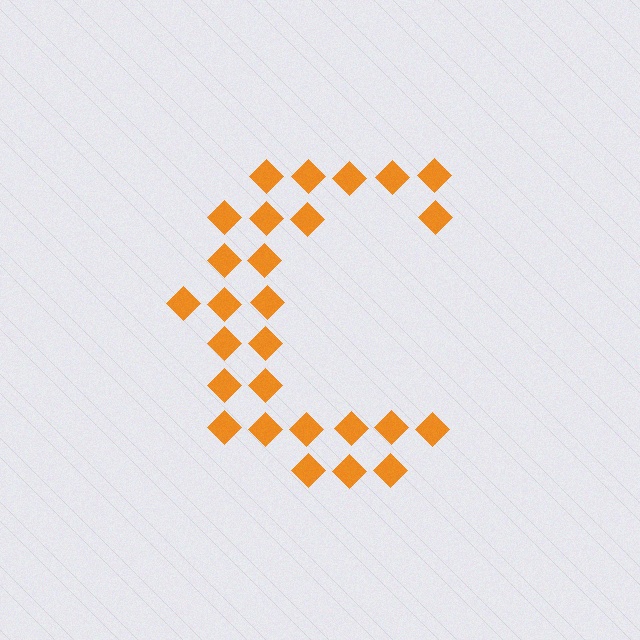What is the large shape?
The large shape is the letter C.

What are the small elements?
The small elements are diamonds.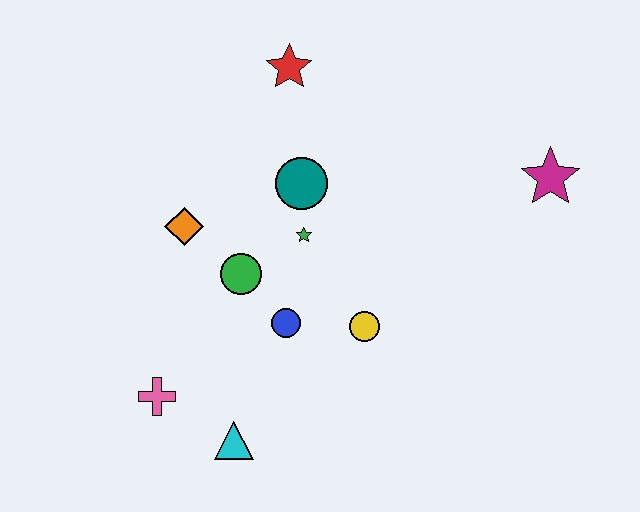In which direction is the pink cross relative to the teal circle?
The pink cross is below the teal circle.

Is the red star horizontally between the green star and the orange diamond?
Yes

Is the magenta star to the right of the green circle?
Yes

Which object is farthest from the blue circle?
The magenta star is farthest from the blue circle.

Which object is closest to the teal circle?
The green star is closest to the teal circle.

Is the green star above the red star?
No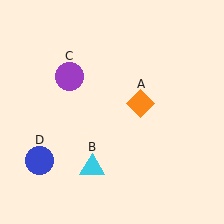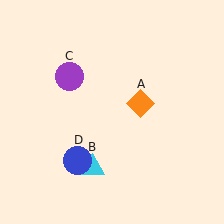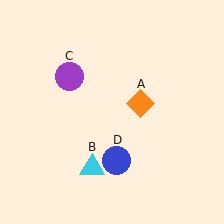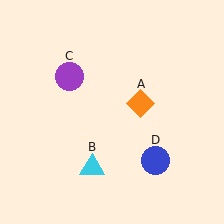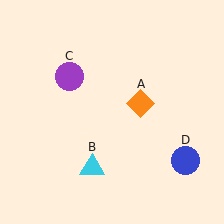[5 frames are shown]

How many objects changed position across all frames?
1 object changed position: blue circle (object D).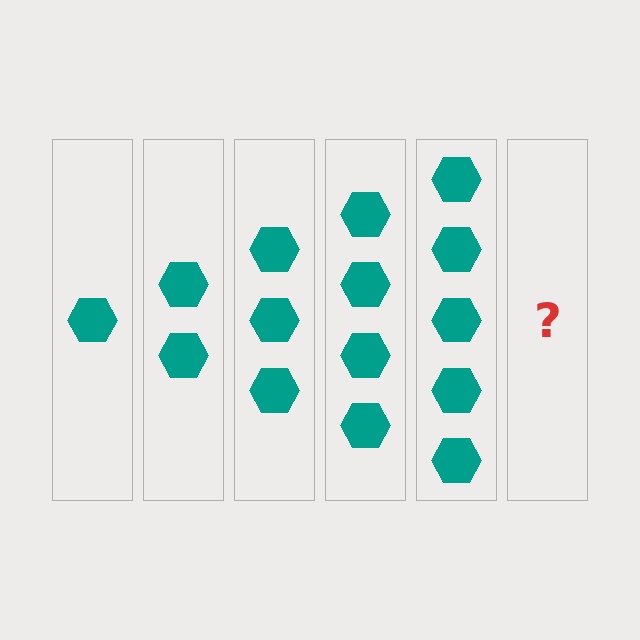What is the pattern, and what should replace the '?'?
The pattern is that each step adds one more hexagon. The '?' should be 6 hexagons.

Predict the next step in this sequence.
The next step is 6 hexagons.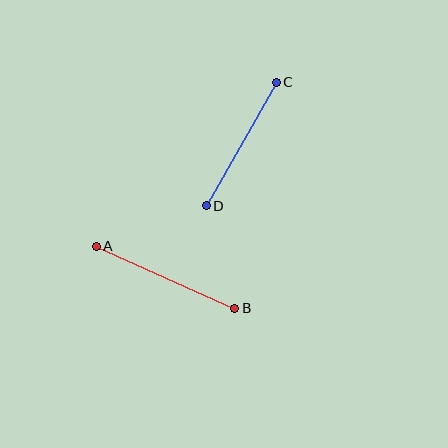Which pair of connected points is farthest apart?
Points A and B are farthest apart.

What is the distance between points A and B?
The distance is approximately 152 pixels.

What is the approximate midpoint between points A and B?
The midpoint is at approximately (165, 277) pixels.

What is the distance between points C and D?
The distance is approximately 142 pixels.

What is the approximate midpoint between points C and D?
The midpoint is at approximately (241, 144) pixels.